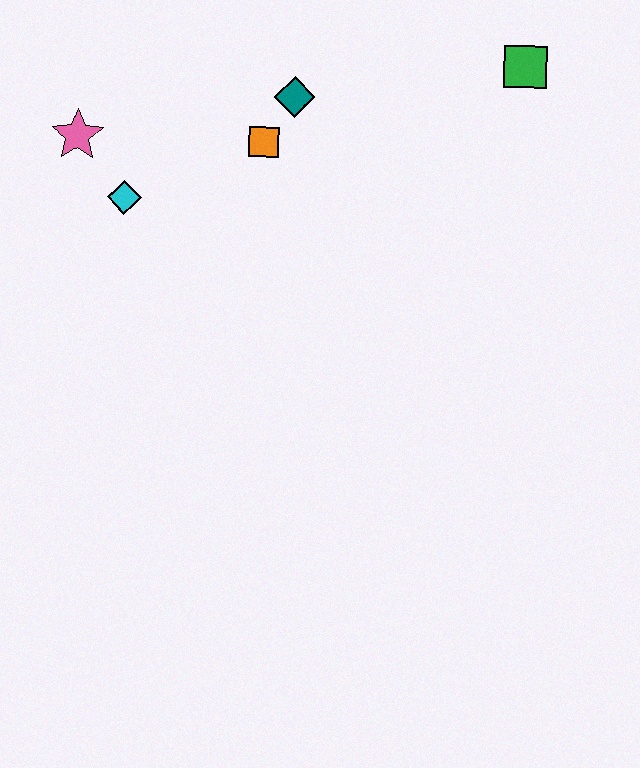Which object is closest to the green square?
The teal diamond is closest to the green square.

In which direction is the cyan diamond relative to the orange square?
The cyan diamond is to the left of the orange square.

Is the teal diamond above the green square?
No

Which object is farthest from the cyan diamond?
The green square is farthest from the cyan diamond.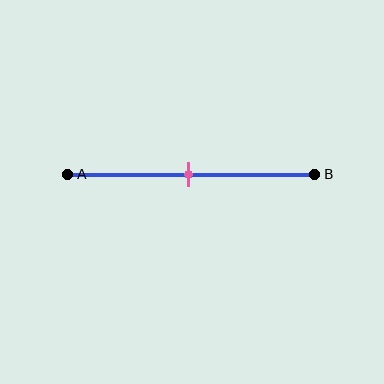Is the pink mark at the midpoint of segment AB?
Yes, the mark is approximately at the midpoint.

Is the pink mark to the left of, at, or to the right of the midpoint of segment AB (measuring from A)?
The pink mark is approximately at the midpoint of segment AB.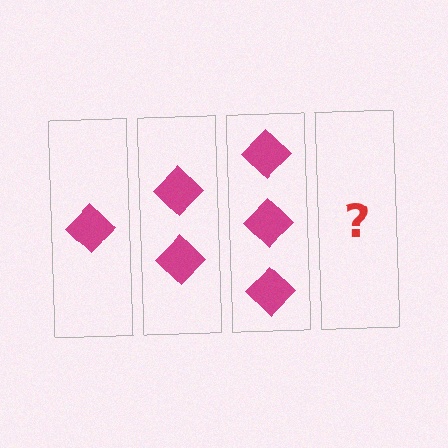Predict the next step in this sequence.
The next step is 4 diamonds.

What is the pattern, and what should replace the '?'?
The pattern is that each step adds one more diamond. The '?' should be 4 diamonds.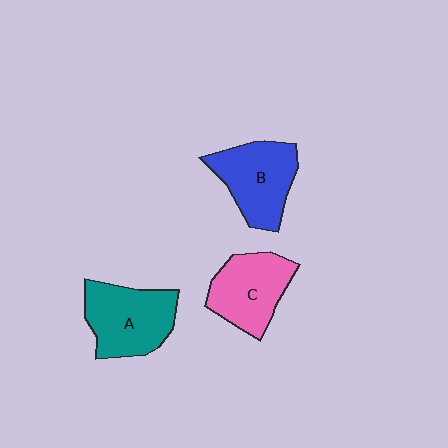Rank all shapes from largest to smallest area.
From largest to smallest: A (teal), B (blue), C (pink).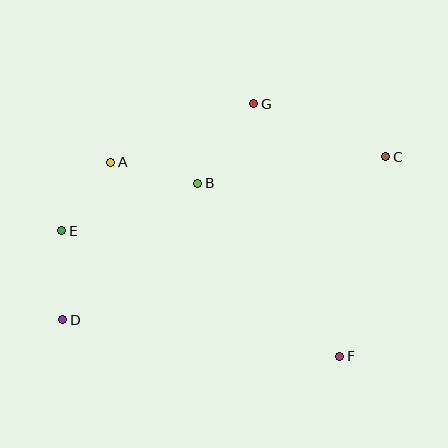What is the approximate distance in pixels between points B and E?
The distance between B and E is approximately 144 pixels.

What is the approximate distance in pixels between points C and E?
The distance between C and E is approximately 332 pixels.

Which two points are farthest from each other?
Points C and D are farthest from each other.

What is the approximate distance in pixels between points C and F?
The distance between C and F is approximately 205 pixels.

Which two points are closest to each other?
Points A and E are closest to each other.